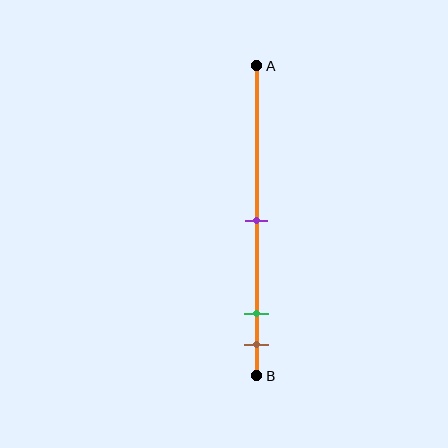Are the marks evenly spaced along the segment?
No, the marks are not evenly spaced.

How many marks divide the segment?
There are 3 marks dividing the segment.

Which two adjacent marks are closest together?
The green and brown marks are the closest adjacent pair.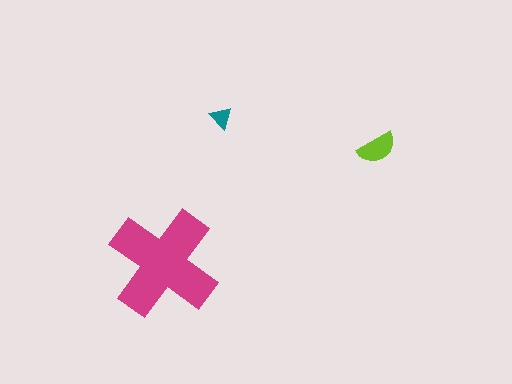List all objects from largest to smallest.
The magenta cross, the lime semicircle, the teal triangle.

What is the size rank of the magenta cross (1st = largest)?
1st.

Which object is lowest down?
The magenta cross is bottommost.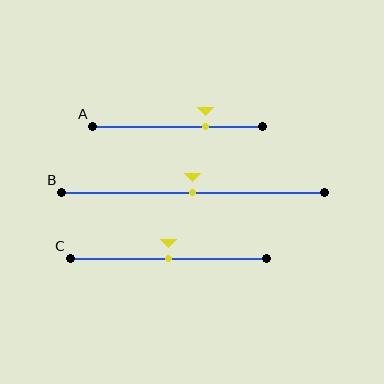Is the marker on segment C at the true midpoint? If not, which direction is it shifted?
Yes, the marker on segment C is at the true midpoint.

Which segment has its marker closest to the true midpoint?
Segment B has its marker closest to the true midpoint.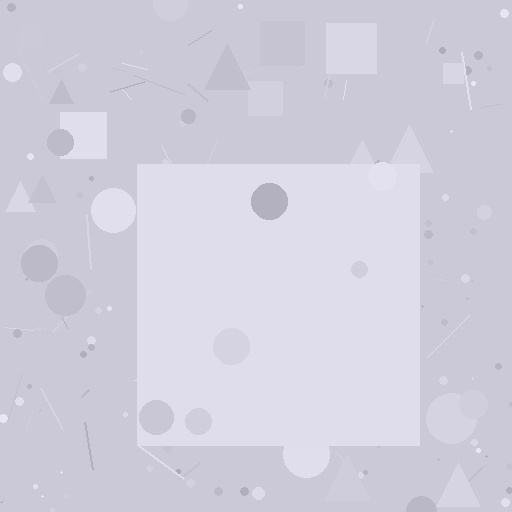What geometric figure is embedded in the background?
A square is embedded in the background.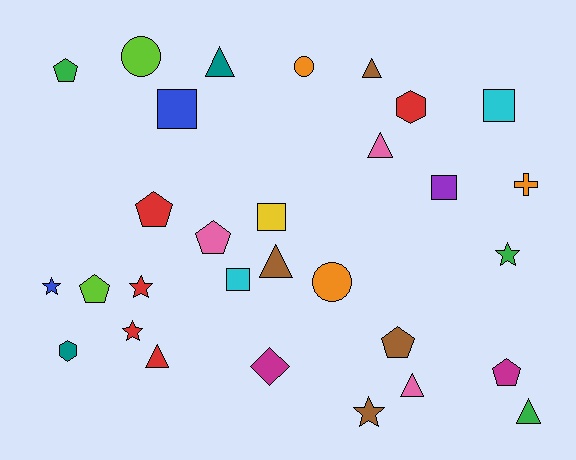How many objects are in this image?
There are 30 objects.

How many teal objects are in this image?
There are 2 teal objects.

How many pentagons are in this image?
There are 6 pentagons.